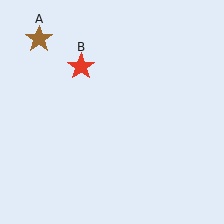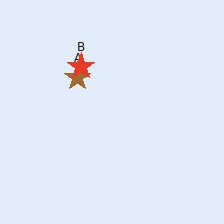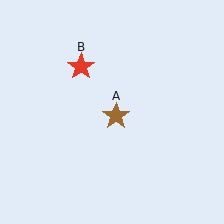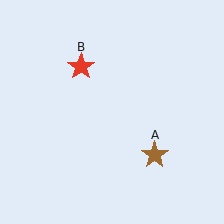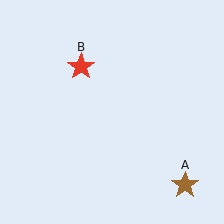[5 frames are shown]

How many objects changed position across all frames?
1 object changed position: brown star (object A).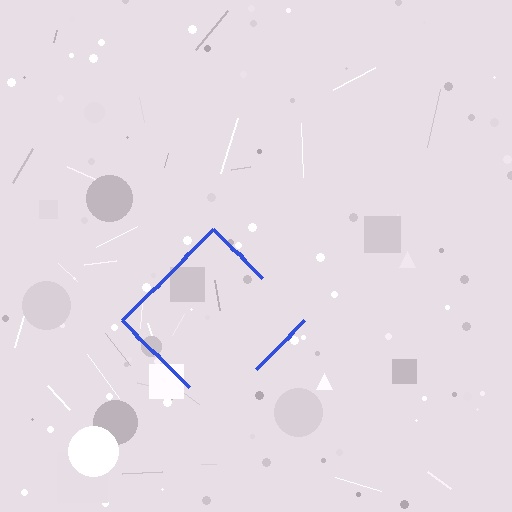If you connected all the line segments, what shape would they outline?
They would outline a diamond.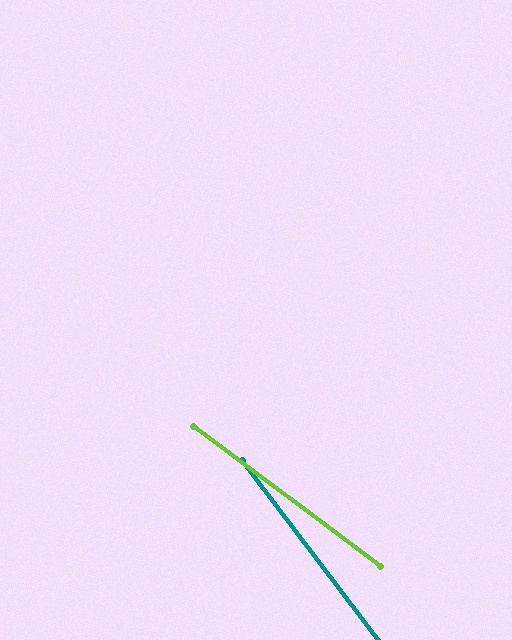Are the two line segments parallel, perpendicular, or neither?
Neither parallel nor perpendicular — they differ by about 16°.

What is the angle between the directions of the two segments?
Approximately 16 degrees.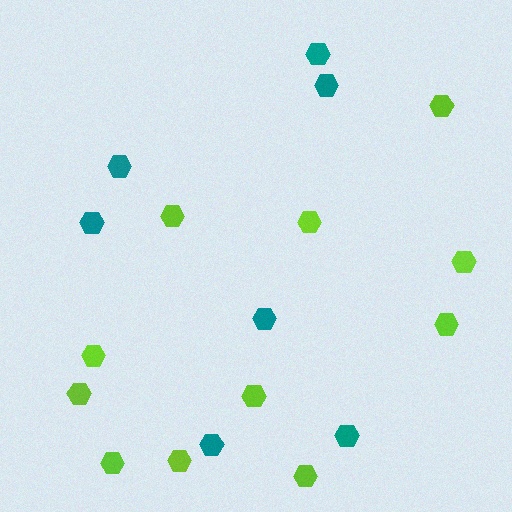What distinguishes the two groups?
There are 2 groups: one group of lime hexagons (11) and one group of teal hexagons (7).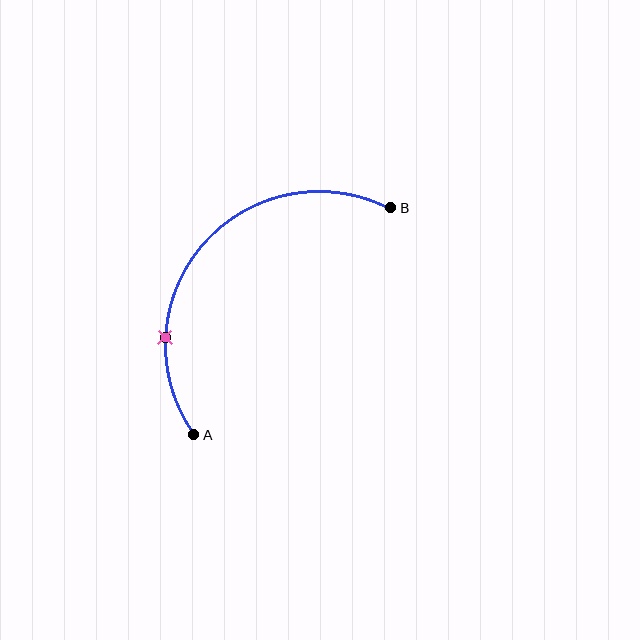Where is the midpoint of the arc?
The arc midpoint is the point on the curve farthest from the straight line joining A and B. It sits above and to the left of that line.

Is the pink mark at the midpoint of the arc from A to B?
No. The pink mark lies on the arc but is closer to endpoint A. The arc midpoint would be at the point on the curve equidistant along the arc from both A and B.